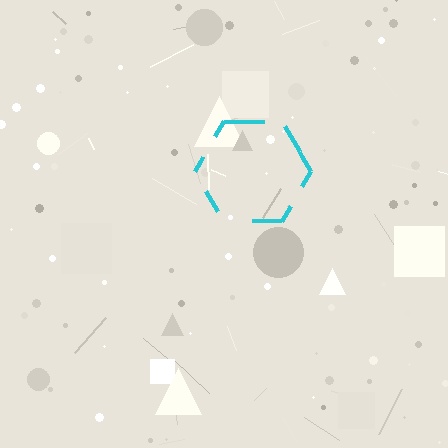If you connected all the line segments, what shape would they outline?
They would outline a hexagon.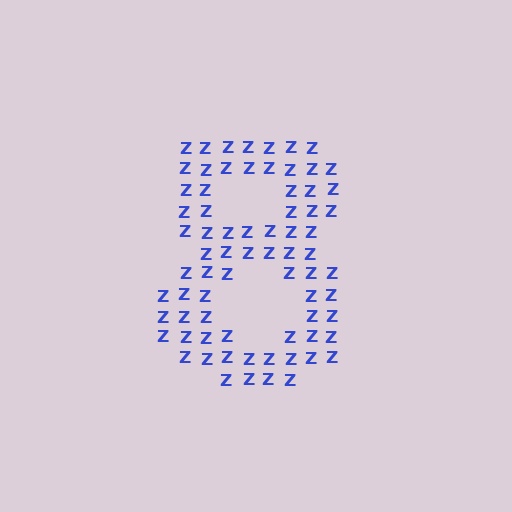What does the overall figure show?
The overall figure shows the digit 8.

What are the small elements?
The small elements are letter Z's.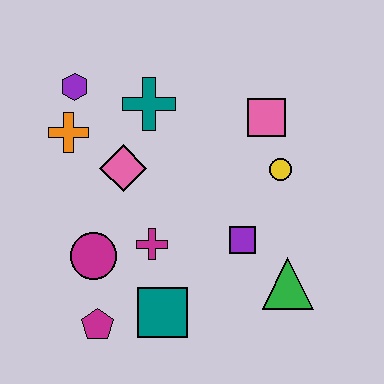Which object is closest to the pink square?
The yellow circle is closest to the pink square.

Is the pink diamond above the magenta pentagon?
Yes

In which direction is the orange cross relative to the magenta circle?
The orange cross is above the magenta circle.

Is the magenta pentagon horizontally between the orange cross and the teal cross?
Yes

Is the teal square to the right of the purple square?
No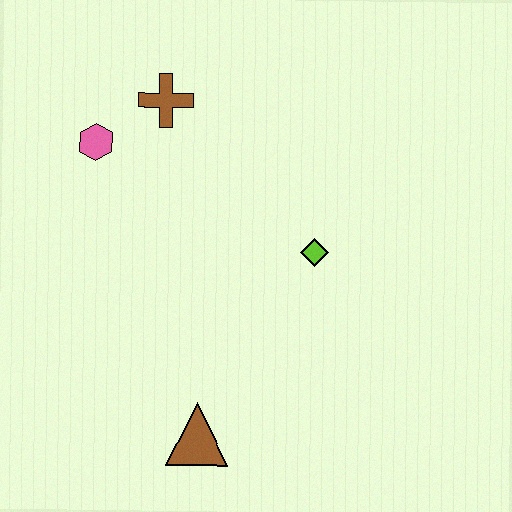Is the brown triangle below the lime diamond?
Yes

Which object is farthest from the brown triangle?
The brown cross is farthest from the brown triangle.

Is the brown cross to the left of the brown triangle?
Yes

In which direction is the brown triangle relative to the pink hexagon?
The brown triangle is below the pink hexagon.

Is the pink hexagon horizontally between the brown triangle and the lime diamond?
No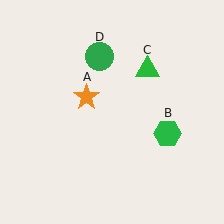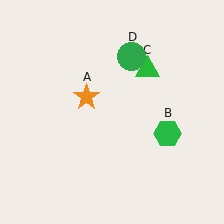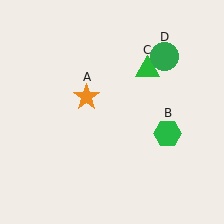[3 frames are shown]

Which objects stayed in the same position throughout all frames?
Orange star (object A) and green hexagon (object B) and green triangle (object C) remained stationary.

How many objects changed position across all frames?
1 object changed position: green circle (object D).